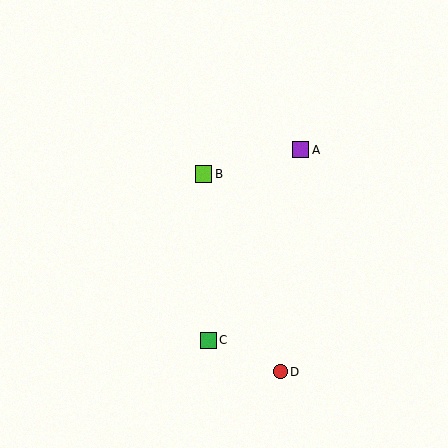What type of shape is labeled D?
Shape D is a red circle.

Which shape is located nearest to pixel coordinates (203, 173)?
The lime square (labeled B) at (204, 174) is nearest to that location.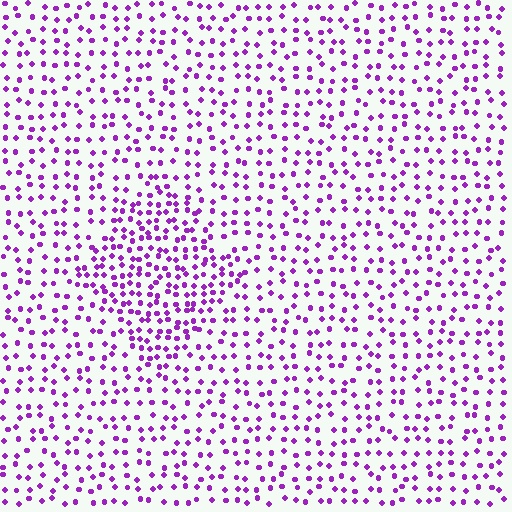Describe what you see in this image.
The image contains small purple elements arranged at two different densities. A diamond-shaped region is visible where the elements are more densely packed than the surrounding area.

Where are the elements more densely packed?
The elements are more densely packed inside the diamond boundary.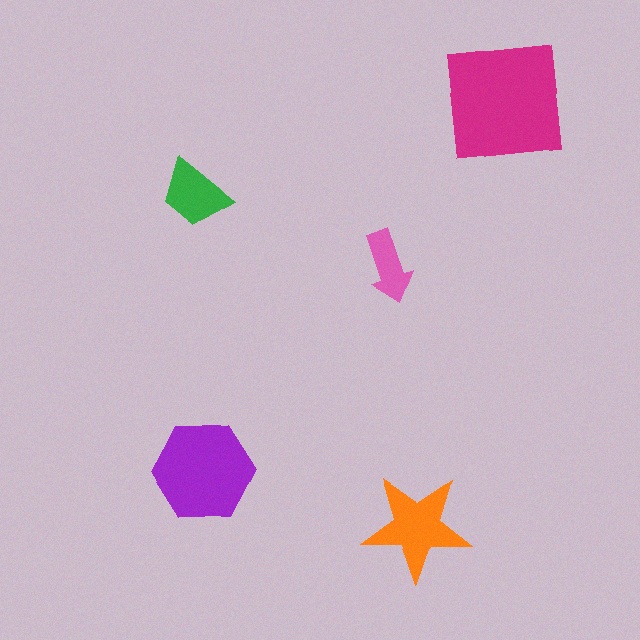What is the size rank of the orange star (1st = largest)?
3rd.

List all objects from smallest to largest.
The pink arrow, the green trapezoid, the orange star, the purple hexagon, the magenta square.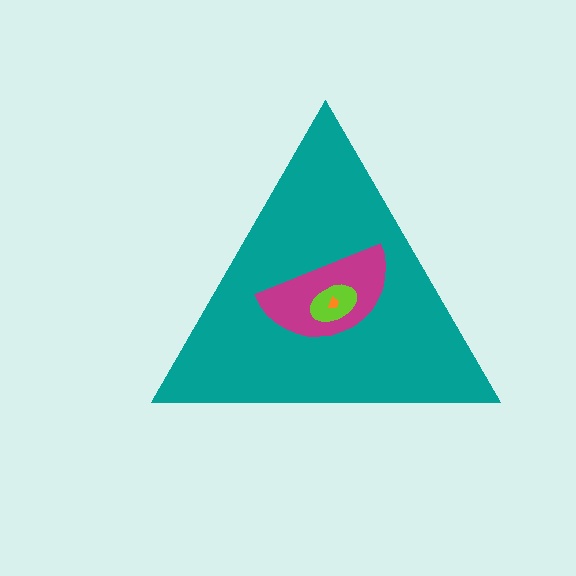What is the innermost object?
The orange trapezoid.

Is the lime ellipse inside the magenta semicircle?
Yes.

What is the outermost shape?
The teal triangle.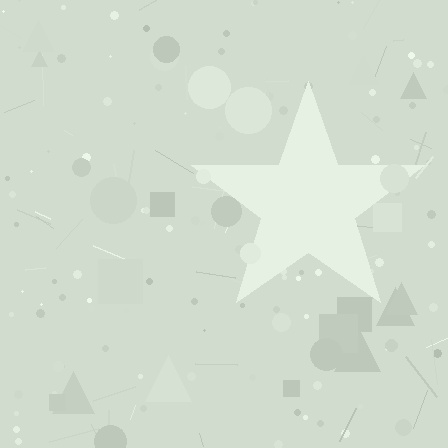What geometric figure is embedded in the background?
A star is embedded in the background.